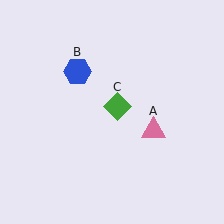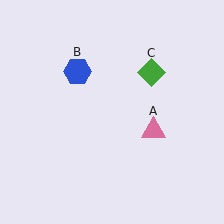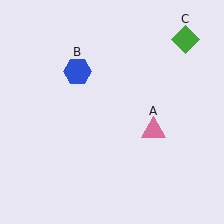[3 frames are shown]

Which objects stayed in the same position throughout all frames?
Pink triangle (object A) and blue hexagon (object B) remained stationary.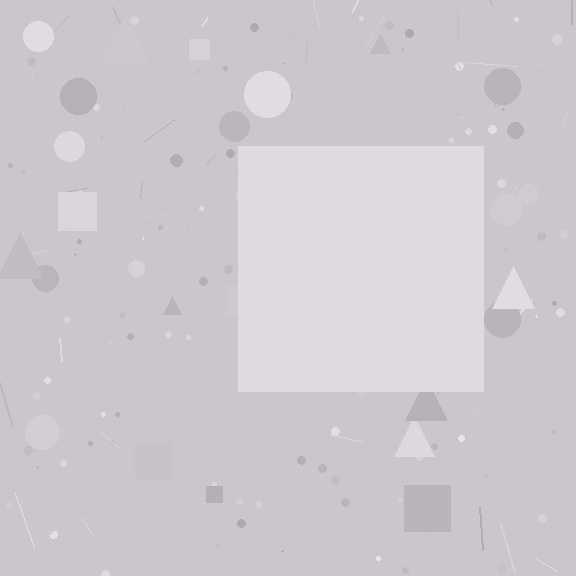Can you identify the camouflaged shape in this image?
The camouflaged shape is a square.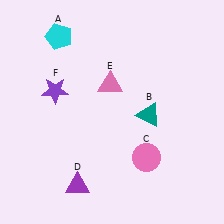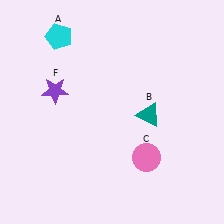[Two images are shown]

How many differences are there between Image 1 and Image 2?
There are 2 differences between the two images.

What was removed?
The pink triangle (E), the purple triangle (D) were removed in Image 2.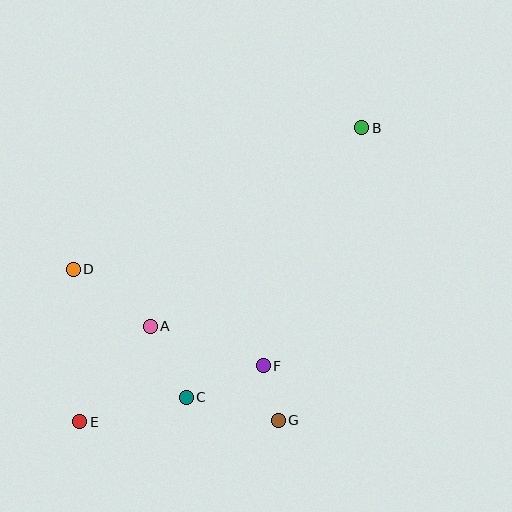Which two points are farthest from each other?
Points B and E are farthest from each other.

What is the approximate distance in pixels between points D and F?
The distance between D and F is approximately 213 pixels.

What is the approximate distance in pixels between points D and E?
The distance between D and E is approximately 152 pixels.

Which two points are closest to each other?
Points F and G are closest to each other.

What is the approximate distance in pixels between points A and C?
The distance between A and C is approximately 80 pixels.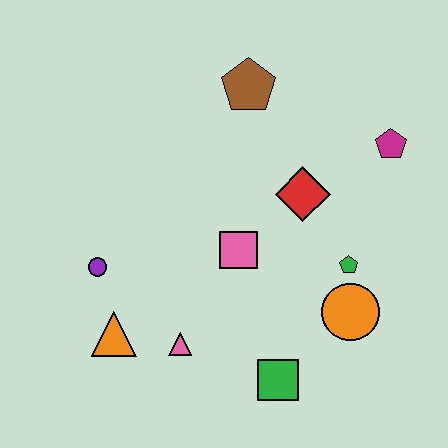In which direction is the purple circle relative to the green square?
The purple circle is to the left of the green square.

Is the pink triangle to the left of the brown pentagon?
Yes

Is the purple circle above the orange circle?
Yes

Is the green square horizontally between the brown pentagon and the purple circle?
No